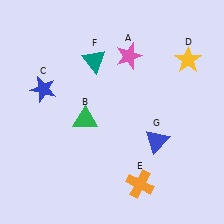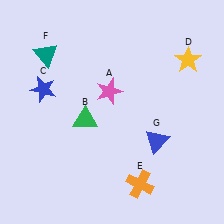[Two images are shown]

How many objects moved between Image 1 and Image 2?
2 objects moved between the two images.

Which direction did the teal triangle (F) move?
The teal triangle (F) moved left.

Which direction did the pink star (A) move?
The pink star (A) moved down.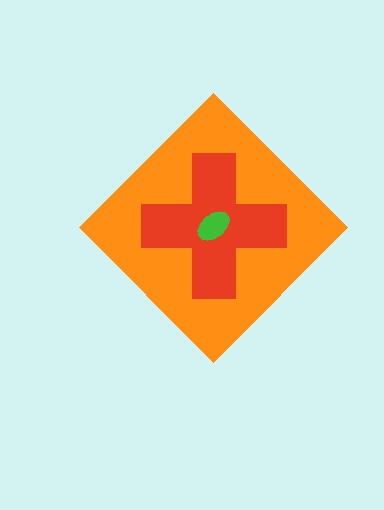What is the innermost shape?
The green ellipse.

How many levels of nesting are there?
3.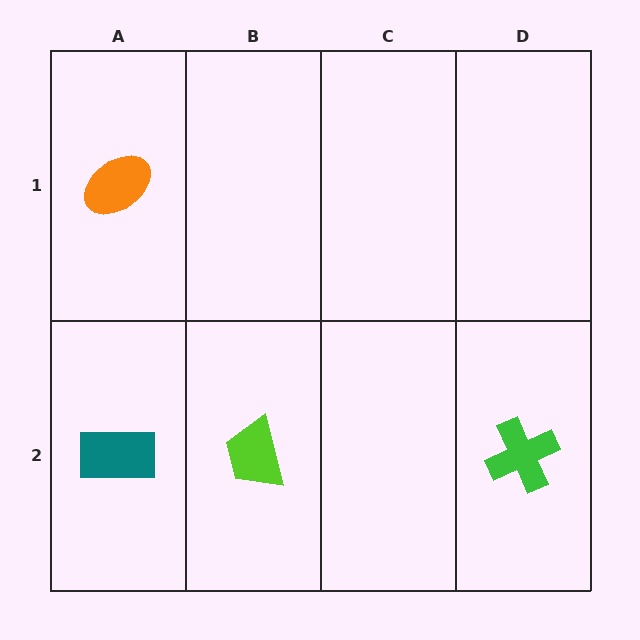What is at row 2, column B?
A lime trapezoid.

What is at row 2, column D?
A green cross.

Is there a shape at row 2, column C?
No, that cell is empty.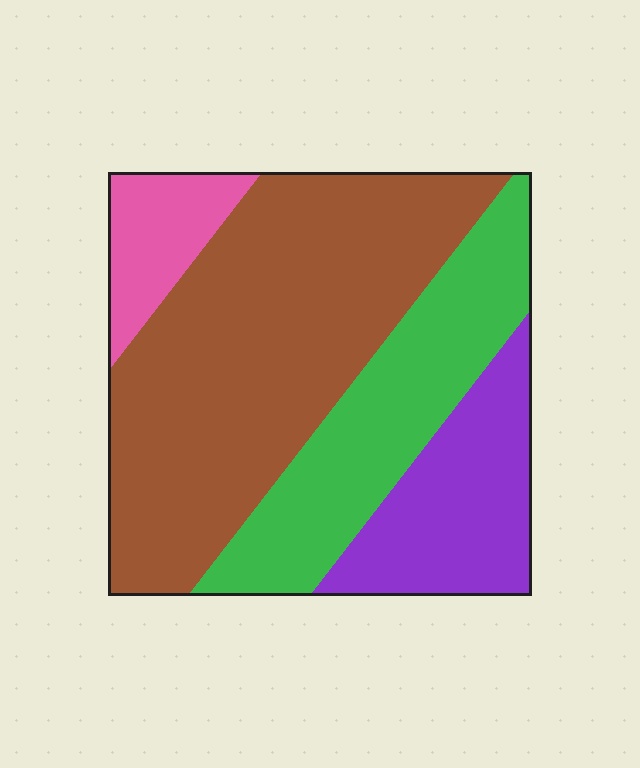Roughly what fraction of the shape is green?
Green takes up about one quarter (1/4) of the shape.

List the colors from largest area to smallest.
From largest to smallest: brown, green, purple, pink.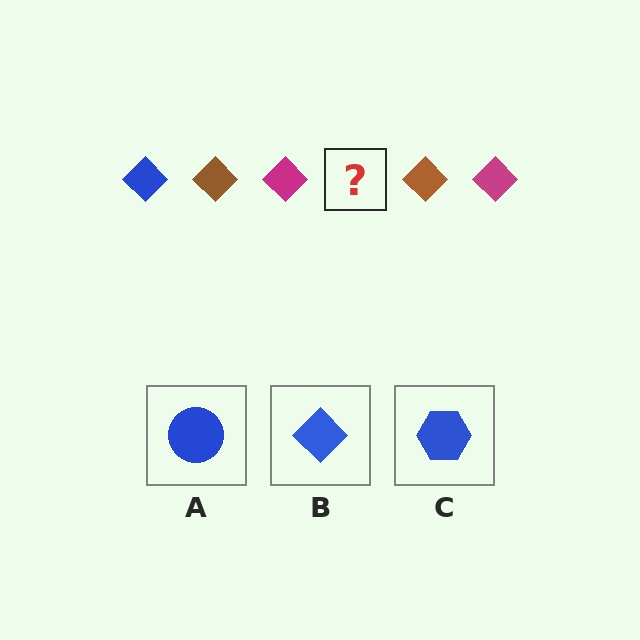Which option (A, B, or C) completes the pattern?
B.